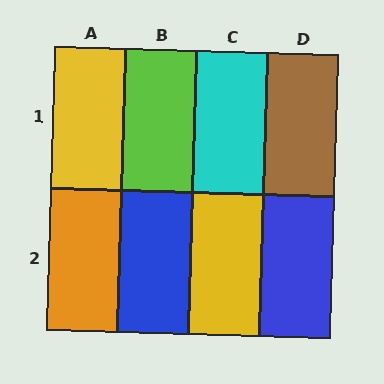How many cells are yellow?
2 cells are yellow.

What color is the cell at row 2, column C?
Yellow.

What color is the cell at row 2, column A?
Orange.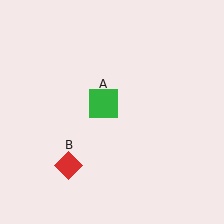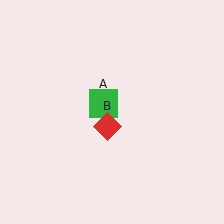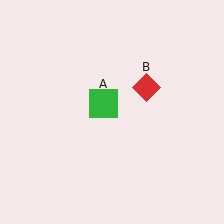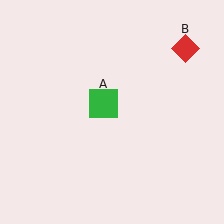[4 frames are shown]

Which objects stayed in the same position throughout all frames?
Green square (object A) remained stationary.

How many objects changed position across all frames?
1 object changed position: red diamond (object B).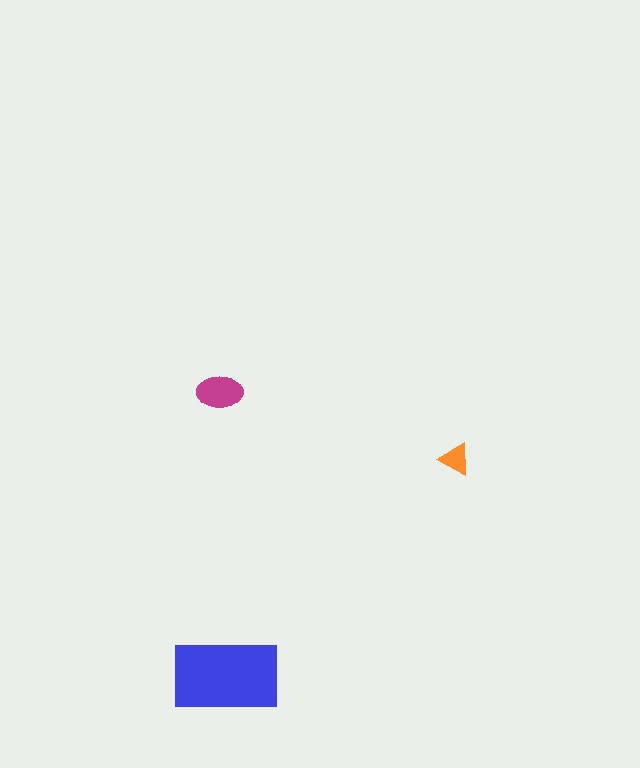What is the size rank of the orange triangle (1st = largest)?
3rd.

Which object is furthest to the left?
The magenta ellipse is leftmost.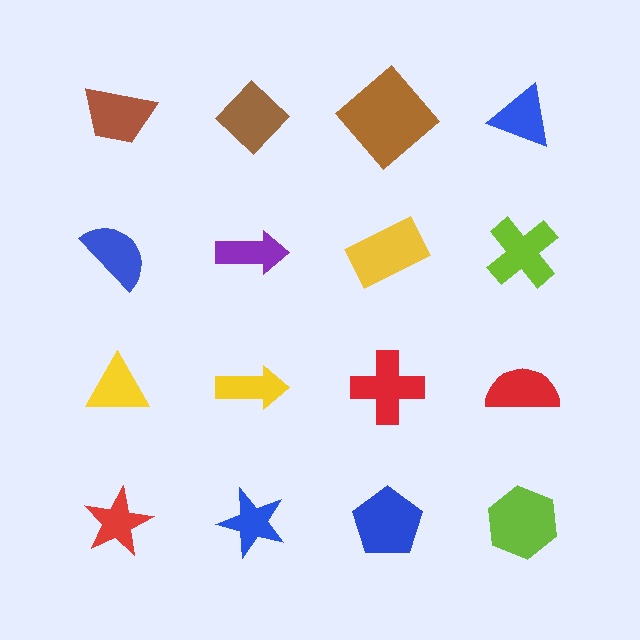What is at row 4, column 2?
A blue star.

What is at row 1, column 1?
A brown trapezoid.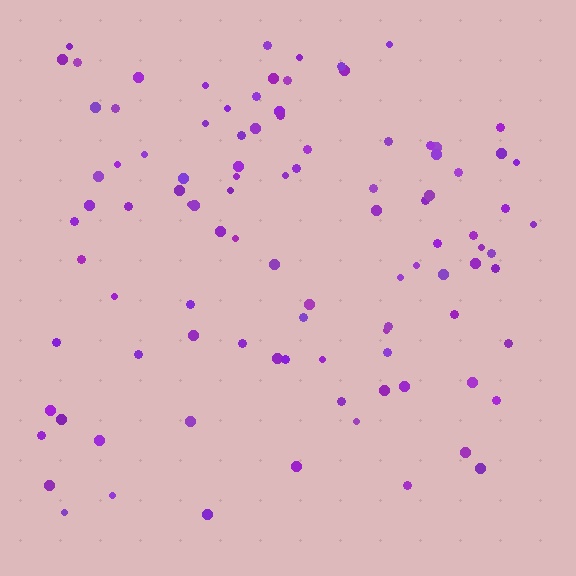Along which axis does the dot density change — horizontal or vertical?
Vertical.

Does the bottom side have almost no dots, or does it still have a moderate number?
Still a moderate number, just noticeably fewer than the top.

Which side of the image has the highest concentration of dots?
The top.